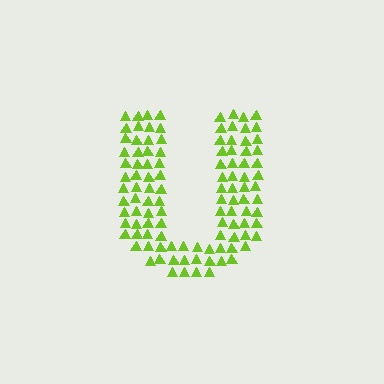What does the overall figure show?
The overall figure shows the letter U.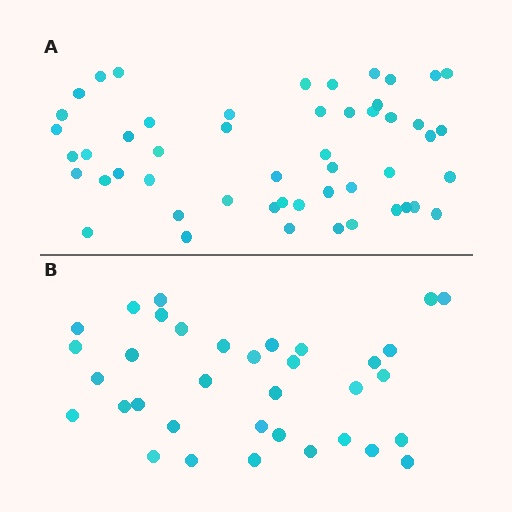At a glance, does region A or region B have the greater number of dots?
Region A (the top region) has more dots.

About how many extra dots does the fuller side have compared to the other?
Region A has approximately 15 more dots than region B.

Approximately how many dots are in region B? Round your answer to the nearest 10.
About 40 dots. (The exact count is 35, which rounds to 40.)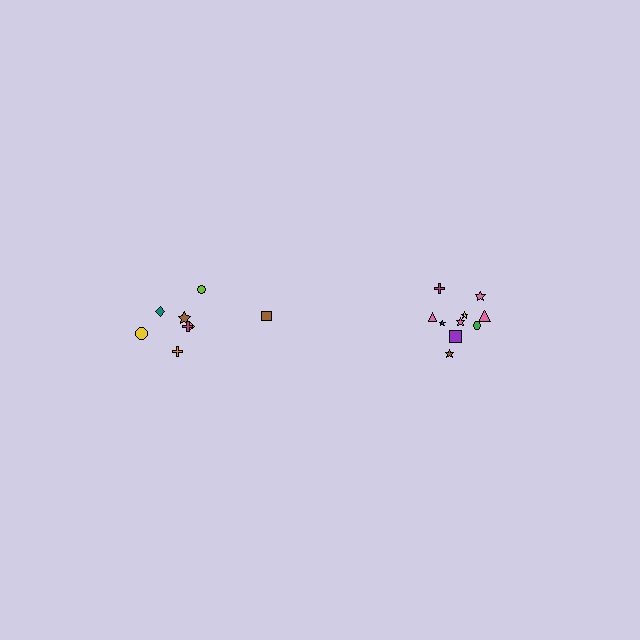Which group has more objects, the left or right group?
The right group.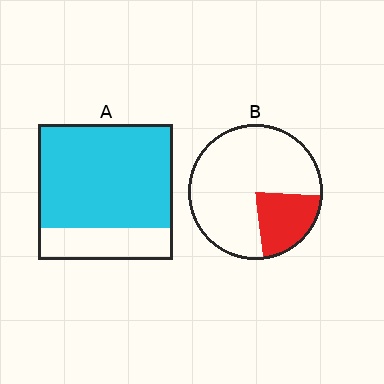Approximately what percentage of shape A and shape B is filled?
A is approximately 75% and B is approximately 20%.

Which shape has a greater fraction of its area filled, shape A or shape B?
Shape A.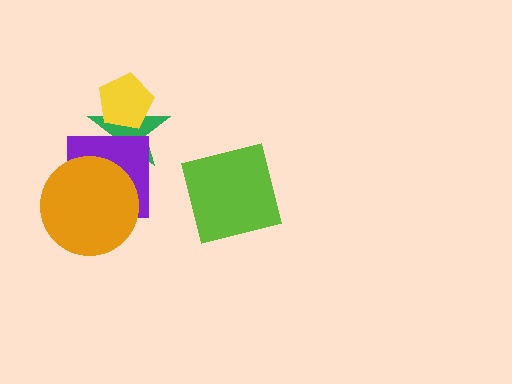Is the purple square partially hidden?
Yes, it is partially covered by another shape.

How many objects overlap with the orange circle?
1 object overlaps with the orange circle.